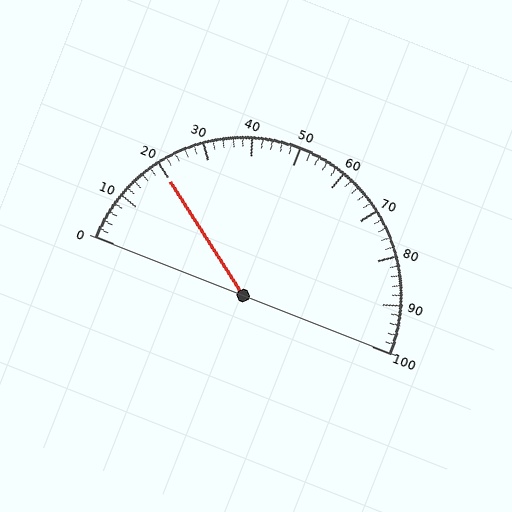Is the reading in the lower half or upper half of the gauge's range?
The reading is in the lower half of the range (0 to 100).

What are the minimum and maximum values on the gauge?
The gauge ranges from 0 to 100.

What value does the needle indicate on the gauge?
The needle indicates approximately 20.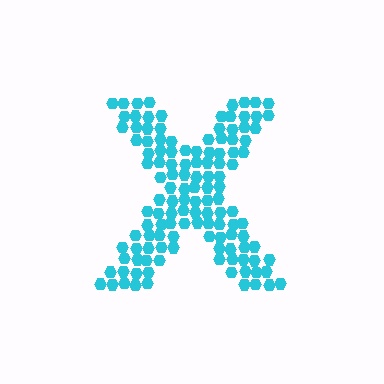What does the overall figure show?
The overall figure shows the letter X.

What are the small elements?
The small elements are hexagons.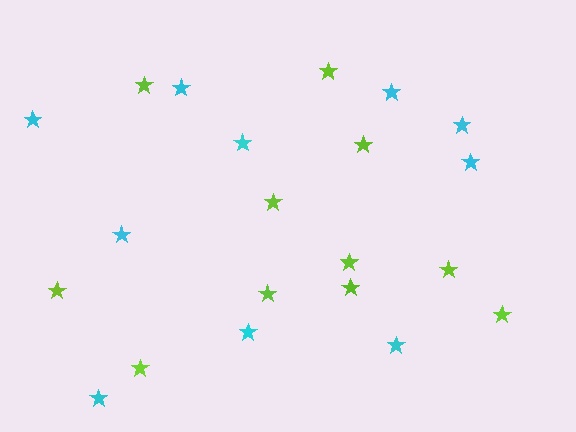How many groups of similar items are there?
There are 2 groups: one group of lime stars (11) and one group of cyan stars (10).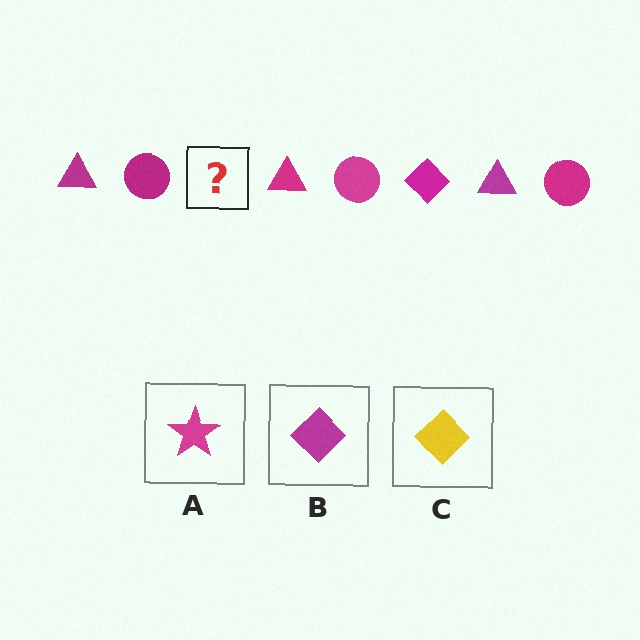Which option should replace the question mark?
Option B.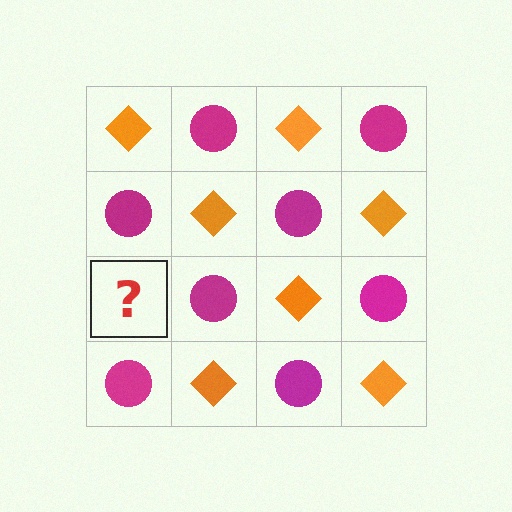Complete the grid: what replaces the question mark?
The question mark should be replaced with an orange diamond.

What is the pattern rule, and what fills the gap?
The rule is that it alternates orange diamond and magenta circle in a checkerboard pattern. The gap should be filled with an orange diamond.